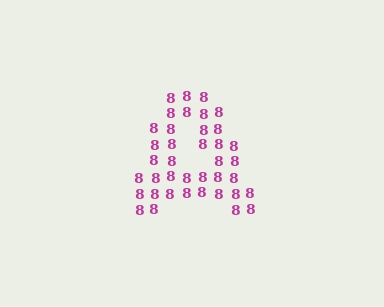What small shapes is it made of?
It is made of small digit 8's.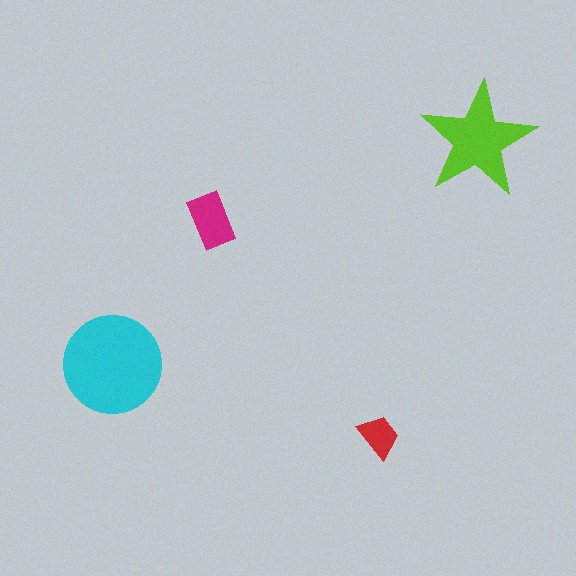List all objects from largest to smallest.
The cyan circle, the lime star, the magenta rectangle, the red trapezoid.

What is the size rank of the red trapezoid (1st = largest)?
4th.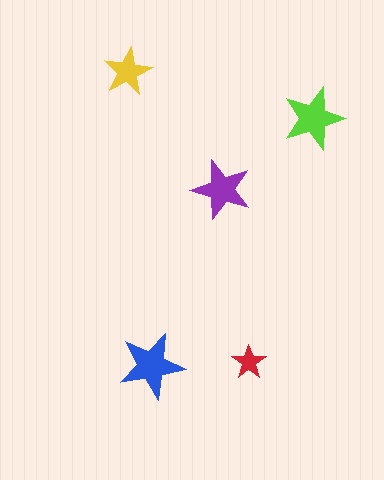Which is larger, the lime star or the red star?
The lime one.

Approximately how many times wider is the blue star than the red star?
About 2 times wider.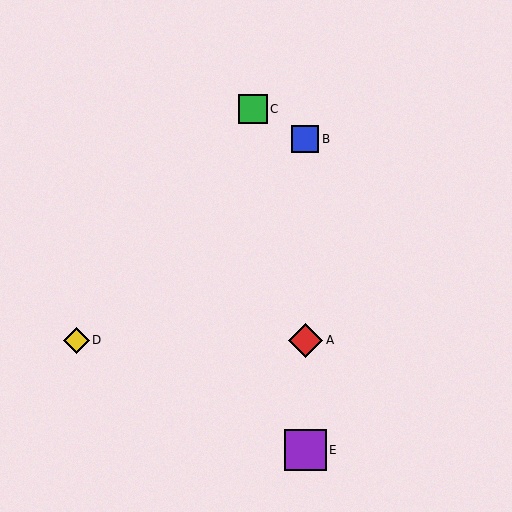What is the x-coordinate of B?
Object B is at x≈305.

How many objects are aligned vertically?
3 objects (A, B, E) are aligned vertically.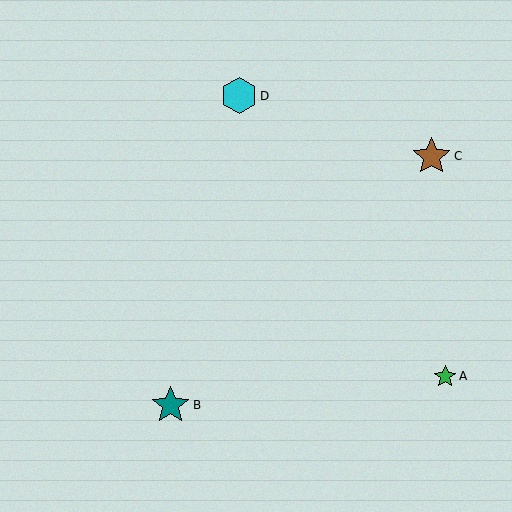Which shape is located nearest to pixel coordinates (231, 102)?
The cyan hexagon (labeled D) at (239, 96) is nearest to that location.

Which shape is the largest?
The teal star (labeled B) is the largest.